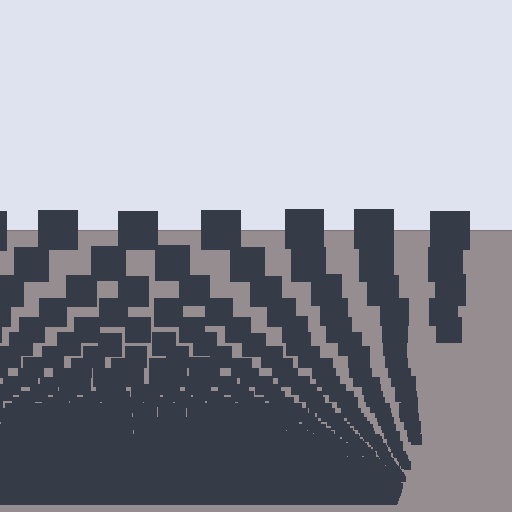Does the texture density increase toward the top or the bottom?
Density increases toward the bottom.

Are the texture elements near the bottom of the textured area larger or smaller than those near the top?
Smaller. The gradient is inverted — elements near the bottom are smaller and denser.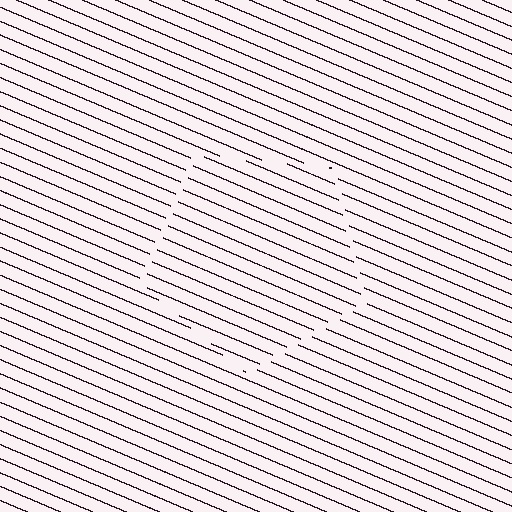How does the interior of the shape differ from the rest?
The interior of the shape contains the same grating, shifted by half a period — the contour is defined by the phase discontinuity where line-ends from the inner and outer gratings abut.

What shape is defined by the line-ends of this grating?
An illusory pentagon. The interior of the shape contains the same grating, shifted by half a period — the contour is defined by the phase discontinuity where line-ends from the inner and outer gratings abut.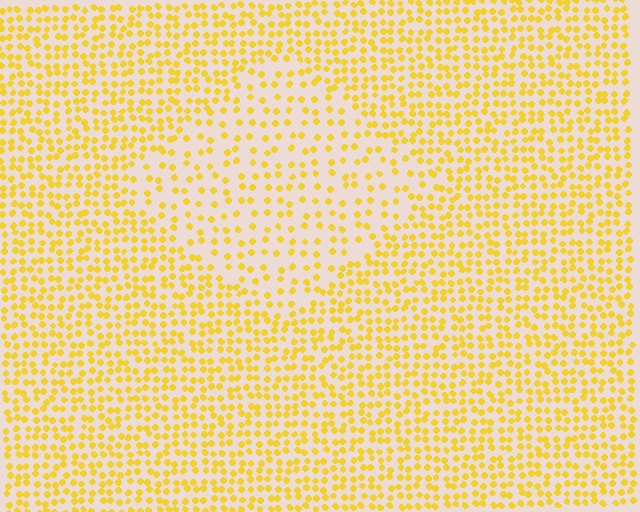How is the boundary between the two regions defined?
The boundary is defined by a change in element density (approximately 1.9x ratio). All elements are the same color, size, and shape.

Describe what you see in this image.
The image contains small yellow elements arranged at two different densities. A diamond-shaped region is visible where the elements are less densely packed than the surrounding area.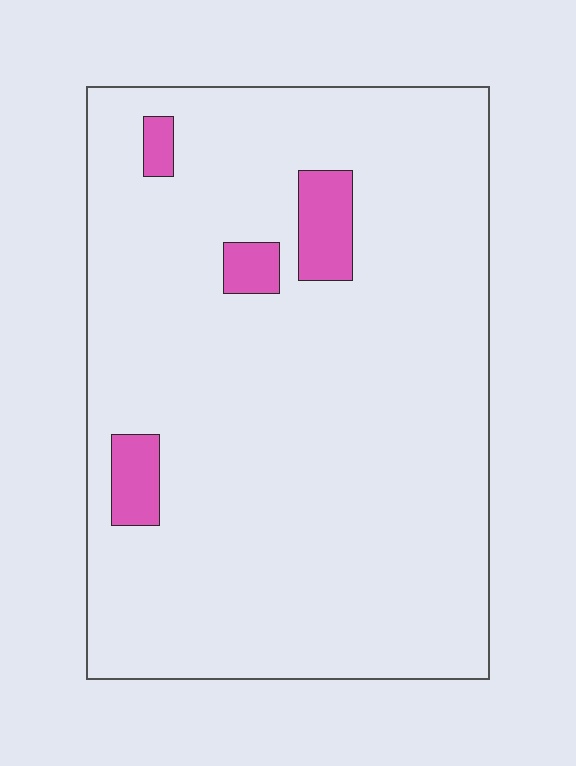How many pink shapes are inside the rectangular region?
4.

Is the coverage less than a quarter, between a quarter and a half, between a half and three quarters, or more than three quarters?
Less than a quarter.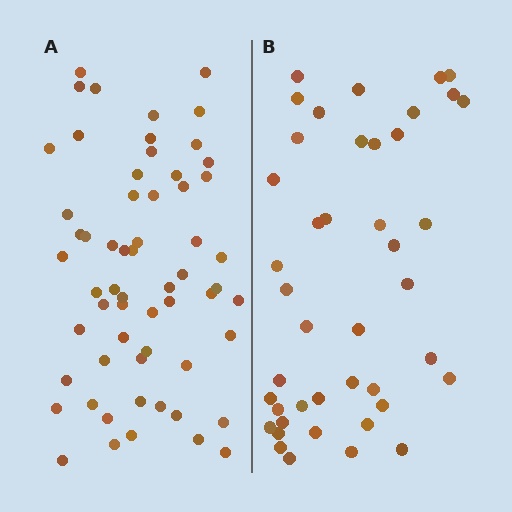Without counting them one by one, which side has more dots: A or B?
Region A (the left region) has more dots.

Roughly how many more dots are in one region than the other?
Region A has approximately 15 more dots than region B.